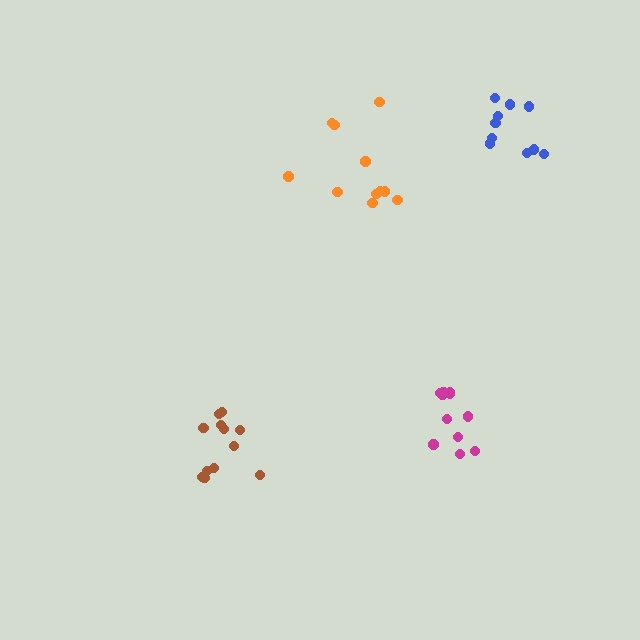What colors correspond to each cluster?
The clusters are colored: brown, magenta, blue, orange.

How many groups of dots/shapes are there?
There are 4 groups.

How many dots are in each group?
Group 1: 12 dots, Group 2: 11 dots, Group 3: 10 dots, Group 4: 11 dots (44 total).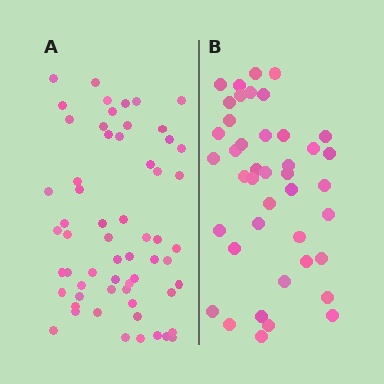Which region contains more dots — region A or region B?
Region A (the left region) has more dots.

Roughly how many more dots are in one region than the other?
Region A has approximately 20 more dots than region B.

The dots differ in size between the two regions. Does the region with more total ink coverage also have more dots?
No. Region B has more total ink coverage because its dots are larger, but region A actually contains more individual dots. Total area can be misleading — the number of items is what matters here.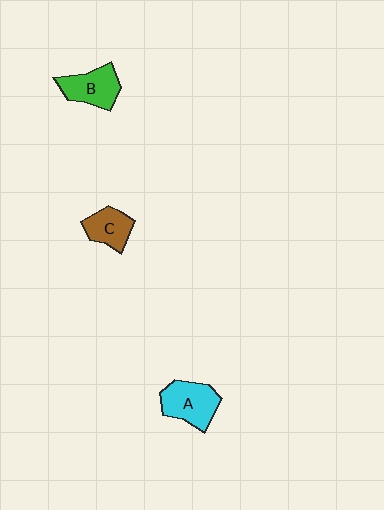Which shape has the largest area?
Shape A (cyan).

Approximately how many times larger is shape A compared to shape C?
Approximately 1.4 times.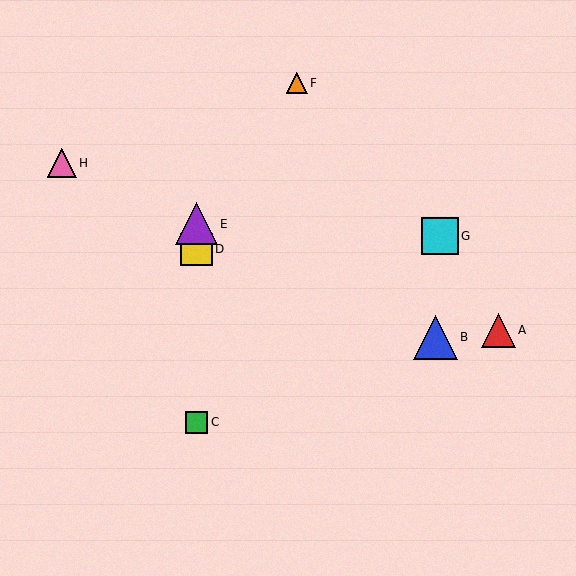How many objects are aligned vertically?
3 objects (C, D, E) are aligned vertically.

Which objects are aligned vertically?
Objects C, D, E are aligned vertically.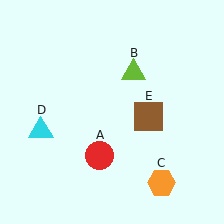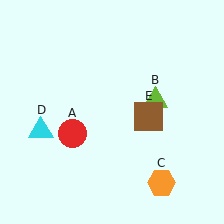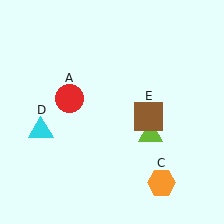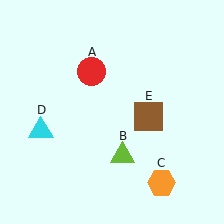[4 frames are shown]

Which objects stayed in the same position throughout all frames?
Orange hexagon (object C) and cyan triangle (object D) and brown square (object E) remained stationary.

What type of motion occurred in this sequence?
The red circle (object A), lime triangle (object B) rotated clockwise around the center of the scene.